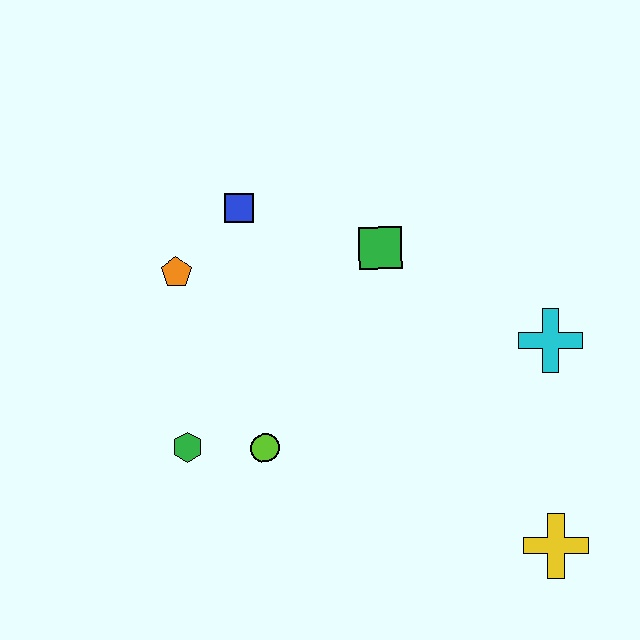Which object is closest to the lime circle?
The green hexagon is closest to the lime circle.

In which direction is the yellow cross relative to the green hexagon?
The yellow cross is to the right of the green hexagon.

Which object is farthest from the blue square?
The yellow cross is farthest from the blue square.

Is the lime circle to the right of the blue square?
Yes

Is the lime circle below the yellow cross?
No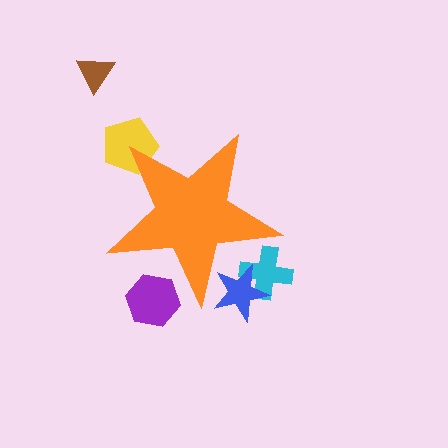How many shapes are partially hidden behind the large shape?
4 shapes are partially hidden.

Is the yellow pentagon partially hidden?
Yes, the yellow pentagon is partially hidden behind the orange star.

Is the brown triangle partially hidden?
No, the brown triangle is fully visible.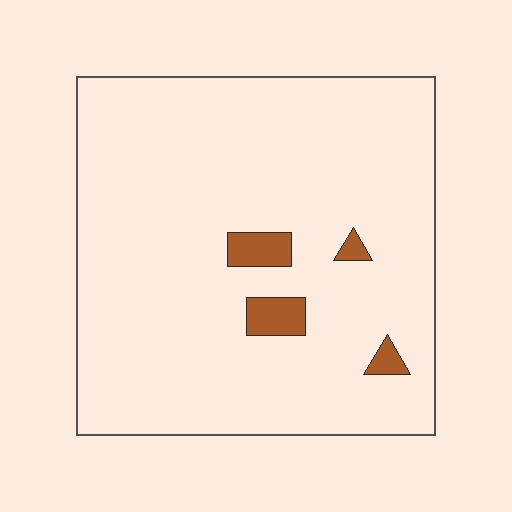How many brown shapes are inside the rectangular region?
4.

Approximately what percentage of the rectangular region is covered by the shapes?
Approximately 5%.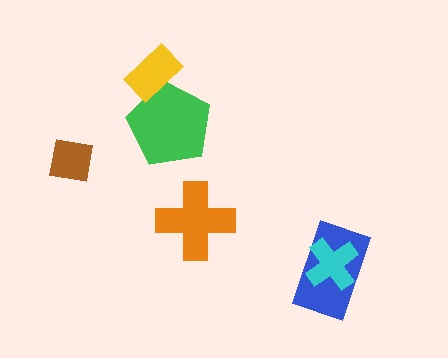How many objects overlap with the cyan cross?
1 object overlaps with the cyan cross.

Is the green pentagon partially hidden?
Yes, it is partially covered by another shape.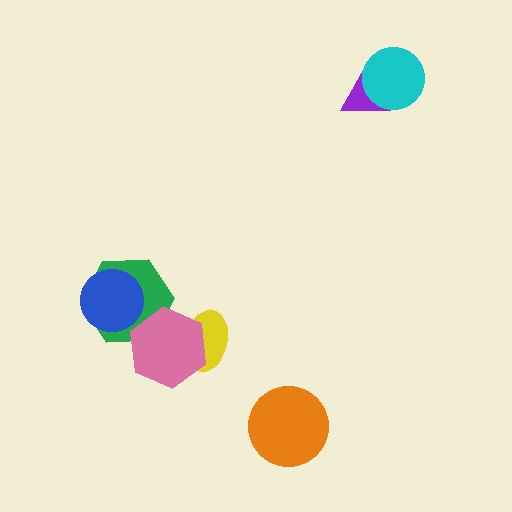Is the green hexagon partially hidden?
Yes, it is partially covered by another shape.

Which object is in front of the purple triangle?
The cyan circle is in front of the purple triangle.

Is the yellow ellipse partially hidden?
Yes, it is partially covered by another shape.